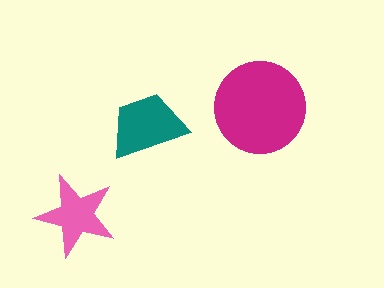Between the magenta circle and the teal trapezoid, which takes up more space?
The magenta circle.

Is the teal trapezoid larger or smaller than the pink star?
Larger.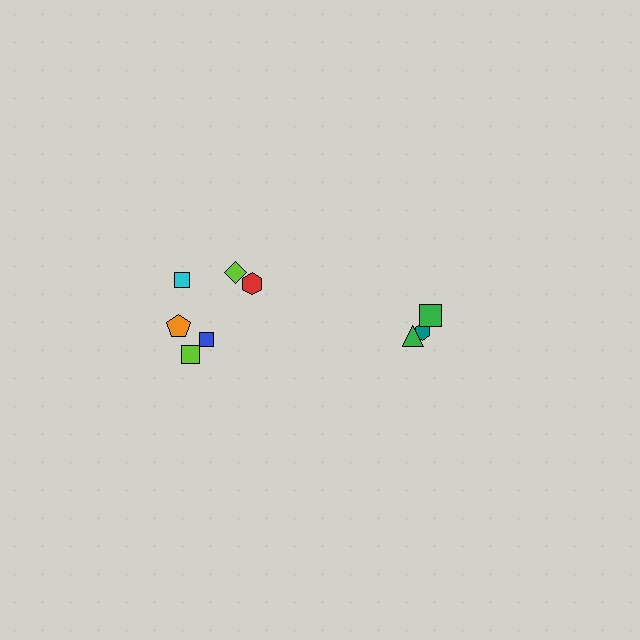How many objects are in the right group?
There are 3 objects.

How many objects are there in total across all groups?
There are 9 objects.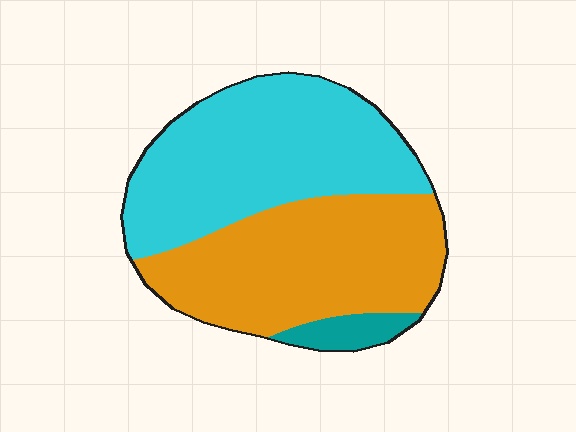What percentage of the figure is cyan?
Cyan covers 49% of the figure.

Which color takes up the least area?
Teal, at roughly 5%.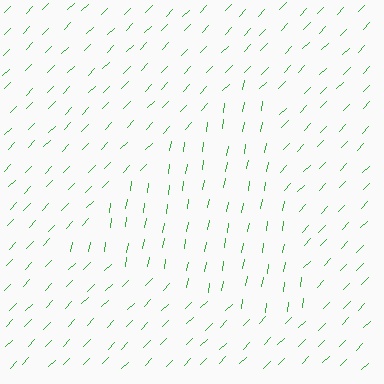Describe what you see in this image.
The image is filled with small green line segments. A triangle region in the image has lines oriented differently from the surrounding lines, creating a visible texture boundary.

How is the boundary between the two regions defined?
The boundary is defined purely by a change in line orientation (approximately 35 degrees difference). All lines are the same color and thickness.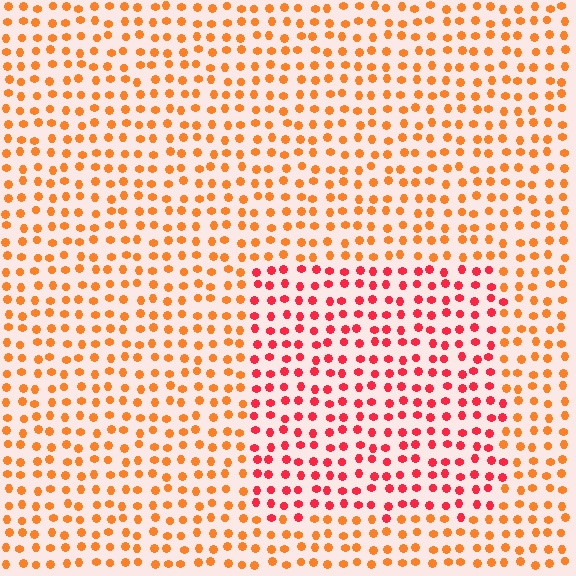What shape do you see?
I see a rectangle.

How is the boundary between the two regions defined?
The boundary is defined purely by a slight shift in hue (about 34 degrees). Spacing, size, and orientation are identical on both sides.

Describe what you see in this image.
The image is filled with small orange elements in a uniform arrangement. A rectangle-shaped region is visible where the elements are tinted to a slightly different hue, forming a subtle color boundary.